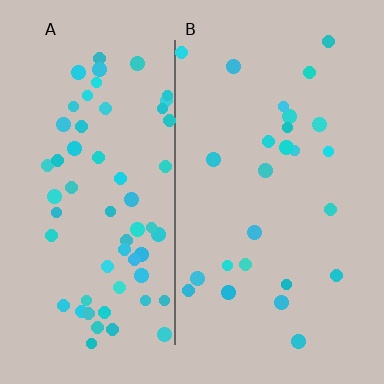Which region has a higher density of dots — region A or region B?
A (the left).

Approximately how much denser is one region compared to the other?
Approximately 2.4× — region A over region B.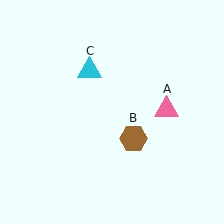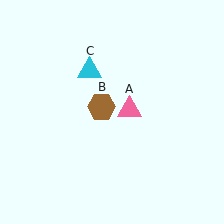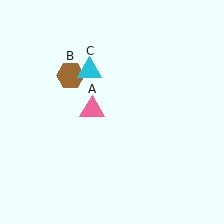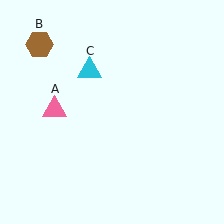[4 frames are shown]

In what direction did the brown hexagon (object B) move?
The brown hexagon (object B) moved up and to the left.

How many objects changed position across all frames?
2 objects changed position: pink triangle (object A), brown hexagon (object B).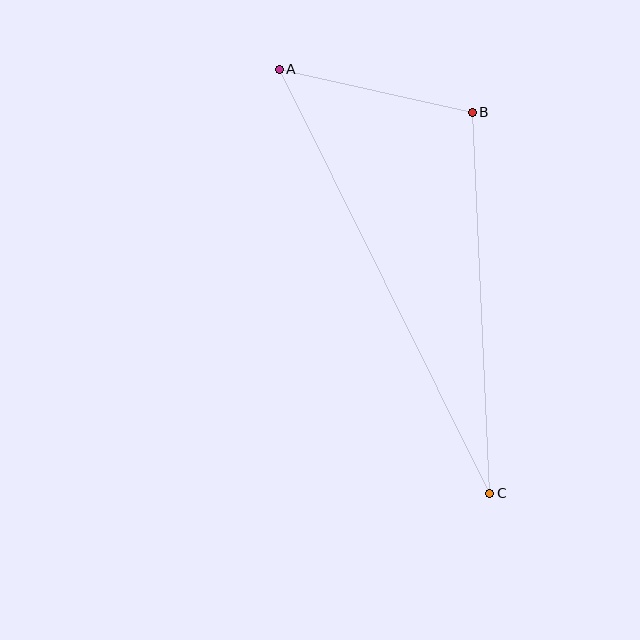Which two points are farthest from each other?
Points A and C are farthest from each other.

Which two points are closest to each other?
Points A and B are closest to each other.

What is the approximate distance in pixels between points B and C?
The distance between B and C is approximately 382 pixels.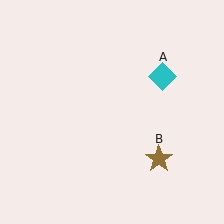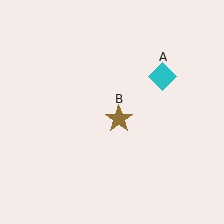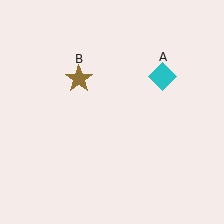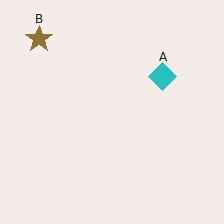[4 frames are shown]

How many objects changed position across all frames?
1 object changed position: brown star (object B).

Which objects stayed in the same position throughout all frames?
Cyan diamond (object A) remained stationary.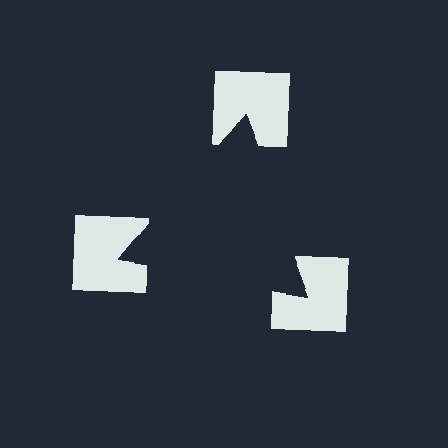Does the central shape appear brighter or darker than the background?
It typically appears slightly darker than the background, even though no actual brightness change is drawn.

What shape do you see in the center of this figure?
An illusory triangle — its edges are inferred from the aligned wedge cuts in the notched squares, not physically drawn.